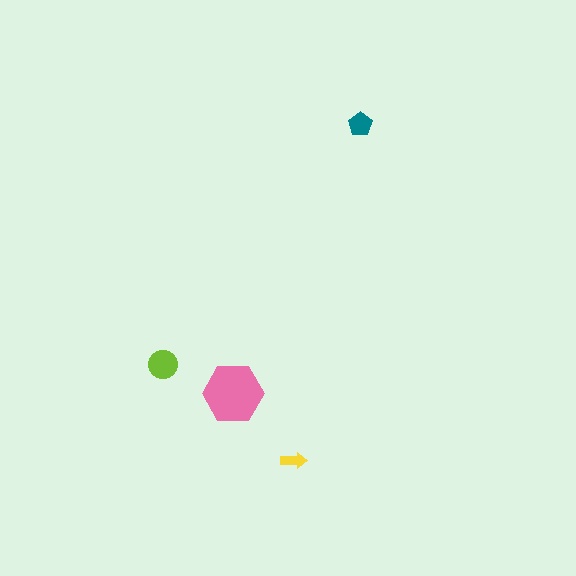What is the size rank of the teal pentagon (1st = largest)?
3rd.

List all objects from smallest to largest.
The yellow arrow, the teal pentagon, the lime circle, the pink hexagon.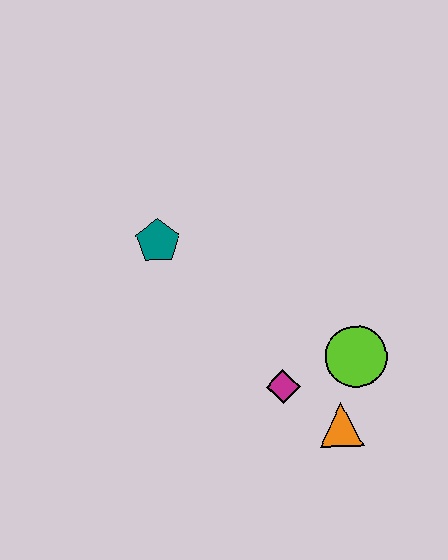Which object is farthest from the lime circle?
The teal pentagon is farthest from the lime circle.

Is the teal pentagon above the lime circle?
Yes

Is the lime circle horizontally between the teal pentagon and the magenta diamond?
No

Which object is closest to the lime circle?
The orange triangle is closest to the lime circle.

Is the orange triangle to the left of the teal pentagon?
No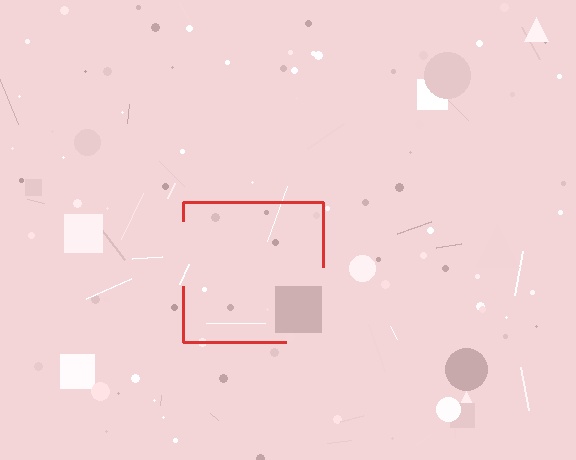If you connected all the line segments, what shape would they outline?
They would outline a square.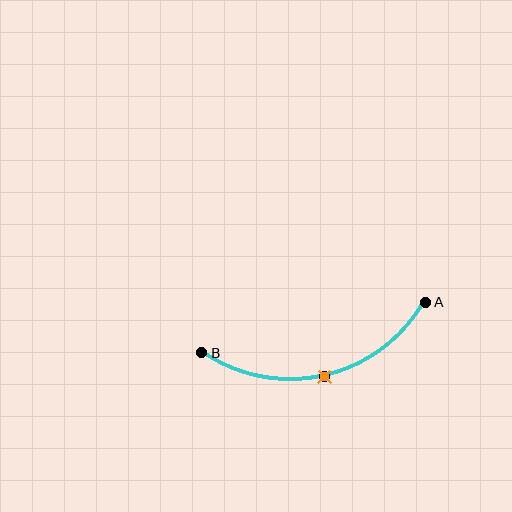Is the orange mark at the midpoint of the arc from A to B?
Yes. The orange mark lies on the arc at equal arc-length from both A and B — it is the arc midpoint.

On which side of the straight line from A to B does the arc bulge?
The arc bulges below the straight line connecting A and B.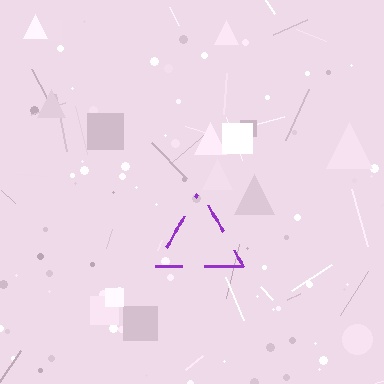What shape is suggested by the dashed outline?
The dashed outline suggests a triangle.